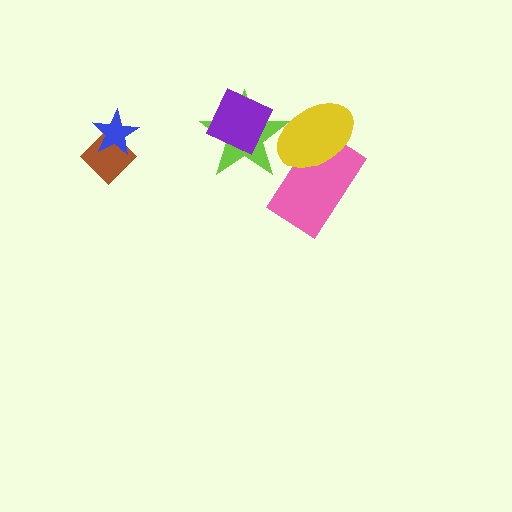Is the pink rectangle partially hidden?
Yes, it is partially covered by another shape.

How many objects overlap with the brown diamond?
1 object overlaps with the brown diamond.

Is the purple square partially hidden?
No, no other shape covers it.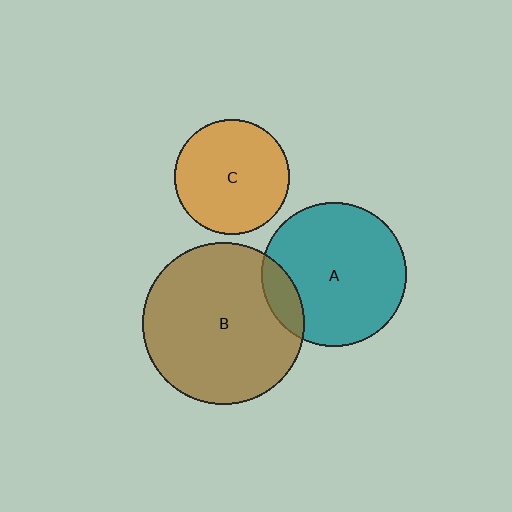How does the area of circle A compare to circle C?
Approximately 1.6 times.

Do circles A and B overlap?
Yes.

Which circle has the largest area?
Circle B (brown).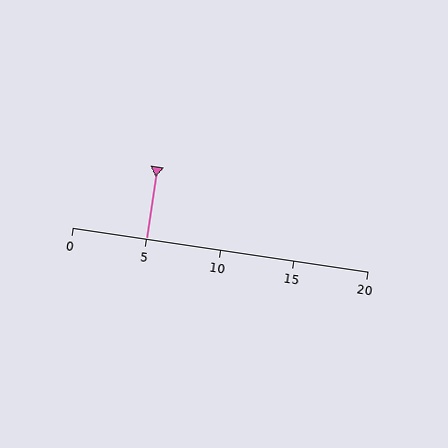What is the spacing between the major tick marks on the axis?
The major ticks are spaced 5 apart.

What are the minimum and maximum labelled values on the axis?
The axis runs from 0 to 20.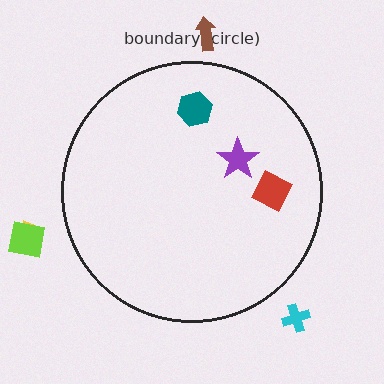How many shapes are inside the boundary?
3 inside, 4 outside.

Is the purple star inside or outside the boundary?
Inside.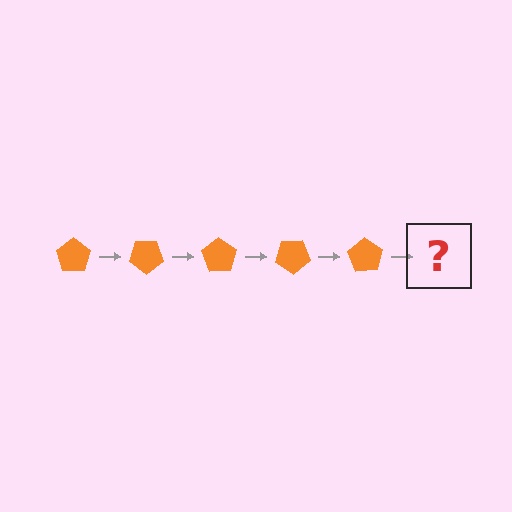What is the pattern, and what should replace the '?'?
The pattern is that the pentagon rotates 35 degrees each step. The '?' should be an orange pentagon rotated 175 degrees.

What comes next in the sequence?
The next element should be an orange pentagon rotated 175 degrees.